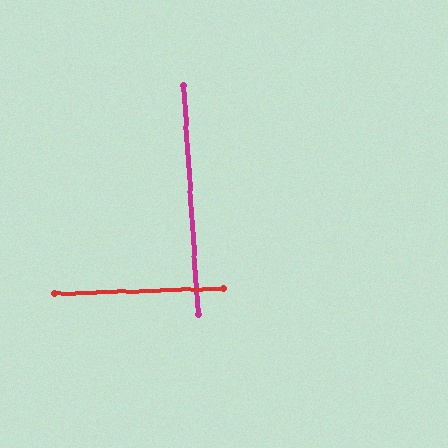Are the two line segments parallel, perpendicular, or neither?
Perpendicular — they meet at approximately 88°.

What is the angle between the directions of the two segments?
Approximately 88 degrees.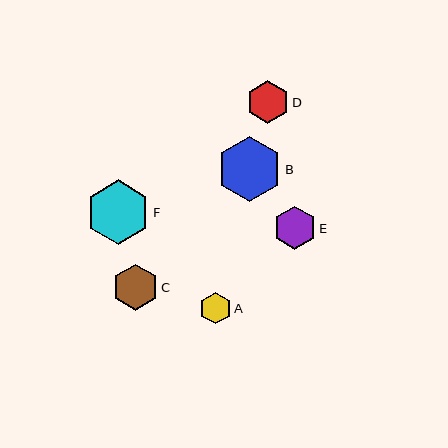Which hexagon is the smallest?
Hexagon A is the smallest with a size of approximately 31 pixels.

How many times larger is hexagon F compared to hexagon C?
Hexagon F is approximately 1.4 times the size of hexagon C.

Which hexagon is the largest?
Hexagon B is the largest with a size of approximately 65 pixels.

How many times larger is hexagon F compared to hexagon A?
Hexagon F is approximately 2.1 times the size of hexagon A.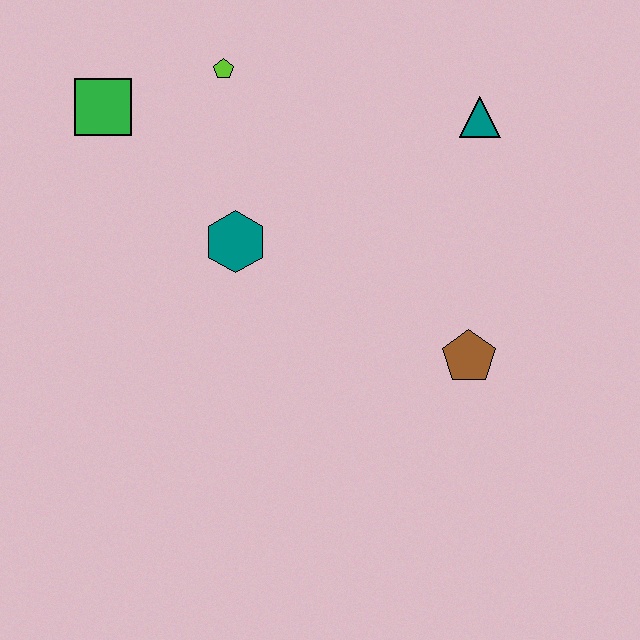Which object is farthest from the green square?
The brown pentagon is farthest from the green square.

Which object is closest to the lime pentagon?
The green square is closest to the lime pentagon.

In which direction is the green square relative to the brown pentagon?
The green square is to the left of the brown pentagon.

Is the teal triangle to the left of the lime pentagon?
No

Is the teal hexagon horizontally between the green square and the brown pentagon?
Yes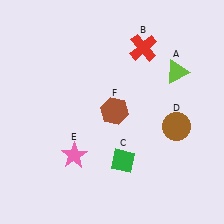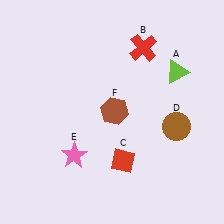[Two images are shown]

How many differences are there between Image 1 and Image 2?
There is 1 difference between the two images.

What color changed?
The diamond (C) changed from green in Image 1 to red in Image 2.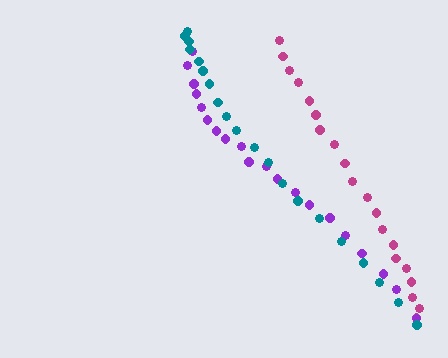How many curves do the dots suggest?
There are 3 distinct paths.